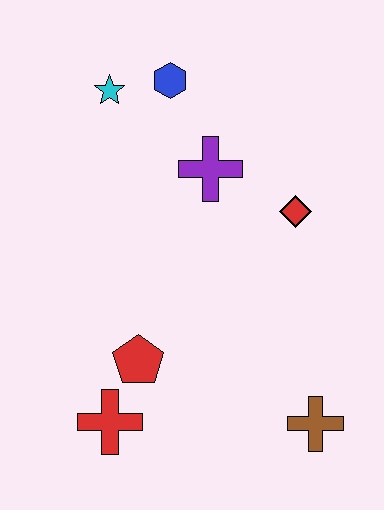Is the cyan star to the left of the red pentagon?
Yes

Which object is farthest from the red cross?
The blue hexagon is farthest from the red cross.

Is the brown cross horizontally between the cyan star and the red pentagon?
No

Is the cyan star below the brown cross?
No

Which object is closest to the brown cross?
The red pentagon is closest to the brown cross.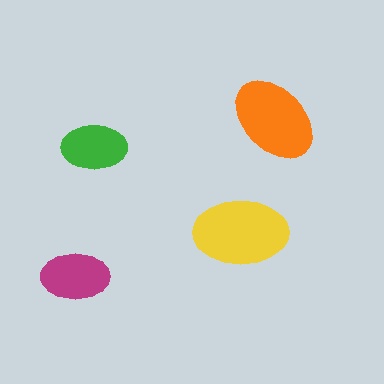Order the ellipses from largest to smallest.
the yellow one, the orange one, the magenta one, the green one.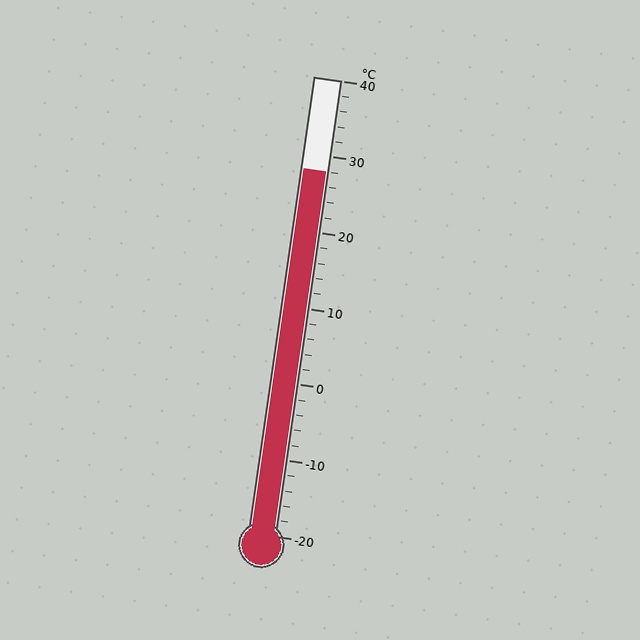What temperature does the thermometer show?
The thermometer shows approximately 28°C.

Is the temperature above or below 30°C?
The temperature is below 30°C.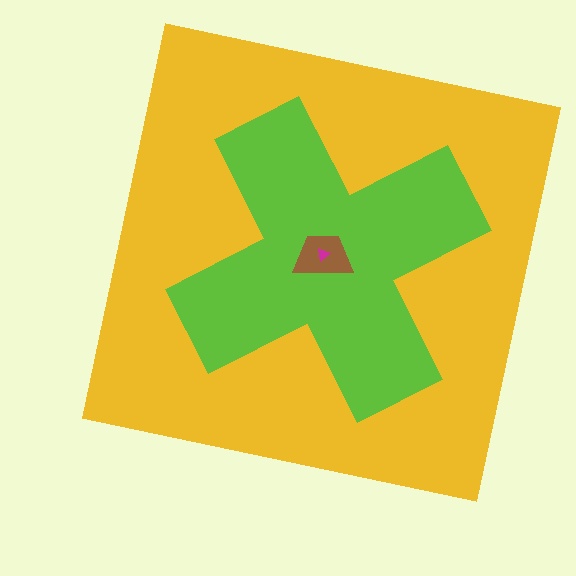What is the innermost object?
The magenta triangle.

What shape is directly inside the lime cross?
The brown trapezoid.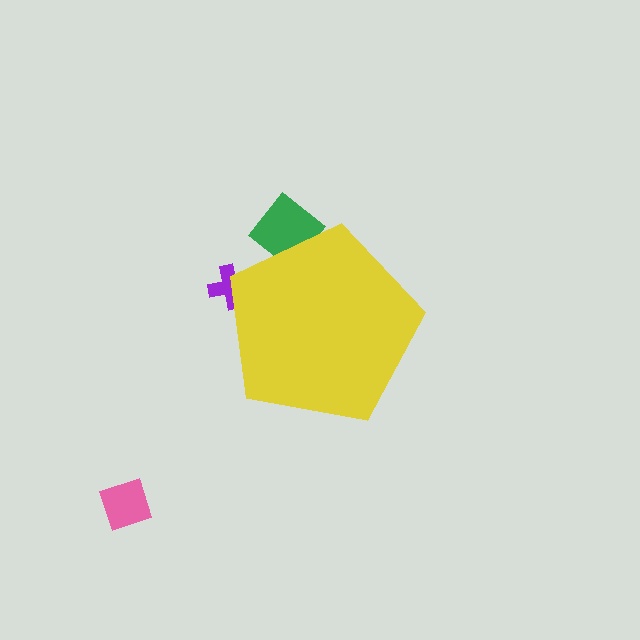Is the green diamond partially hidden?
Yes, the green diamond is partially hidden behind the yellow pentagon.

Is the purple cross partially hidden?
Yes, the purple cross is partially hidden behind the yellow pentagon.